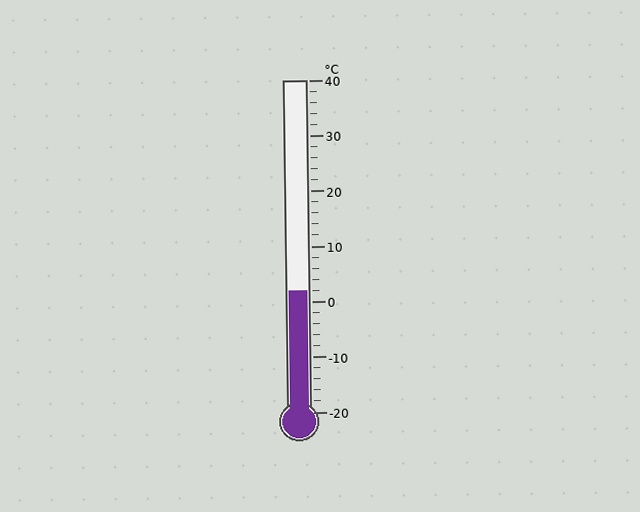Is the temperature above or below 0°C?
The temperature is above 0°C.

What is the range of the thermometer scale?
The thermometer scale ranges from -20°C to 40°C.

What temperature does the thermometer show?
The thermometer shows approximately 2°C.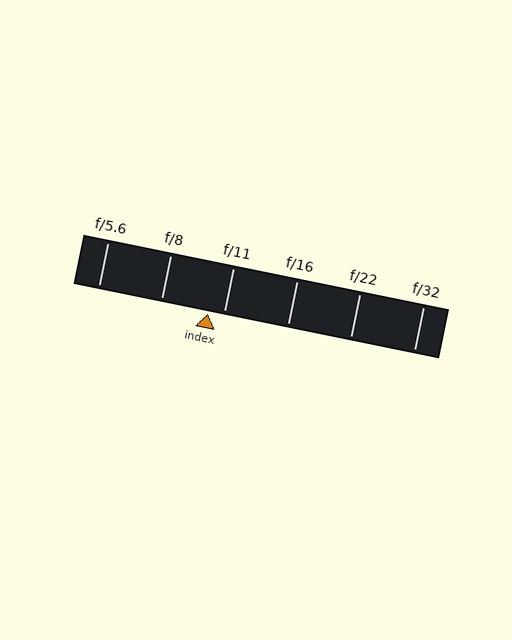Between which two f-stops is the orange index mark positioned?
The index mark is between f/8 and f/11.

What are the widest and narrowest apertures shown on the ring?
The widest aperture shown is f/5.6 and the narrowest is f/32.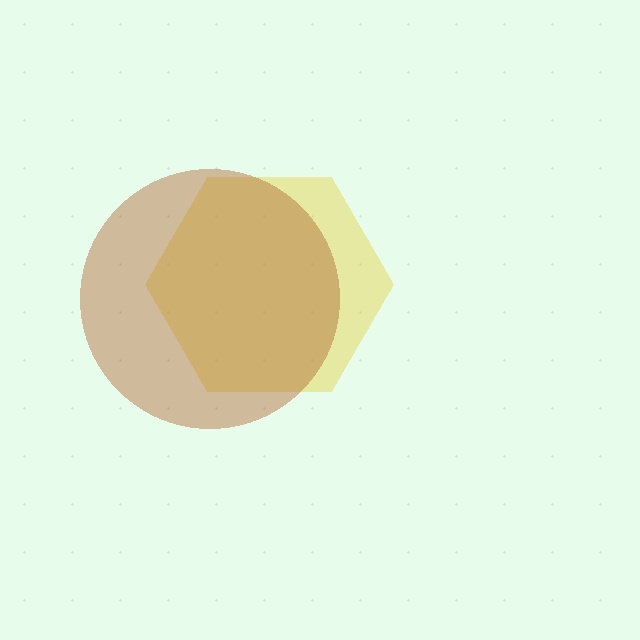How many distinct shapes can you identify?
There are 2 distinct shapes: a yellow hexagon, a brown circle.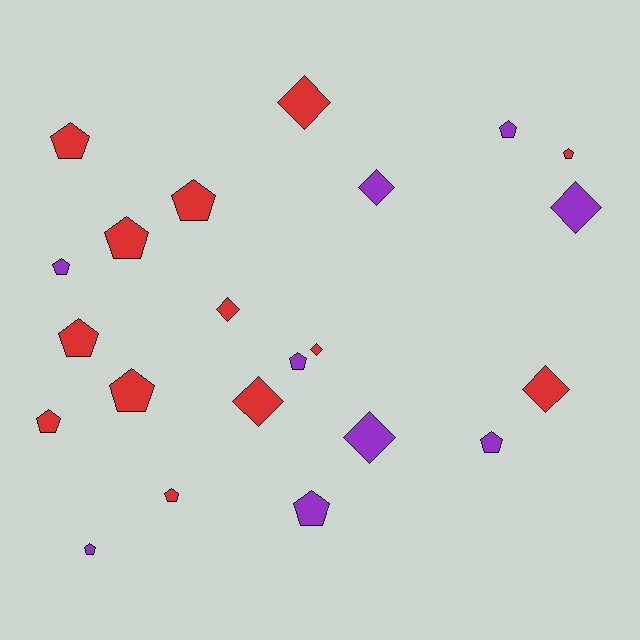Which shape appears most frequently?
Pentagon, with 14 objects.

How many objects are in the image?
There are 22 objects.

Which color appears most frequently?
Red, with 13 objects.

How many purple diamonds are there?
There are 3 purple diamonds.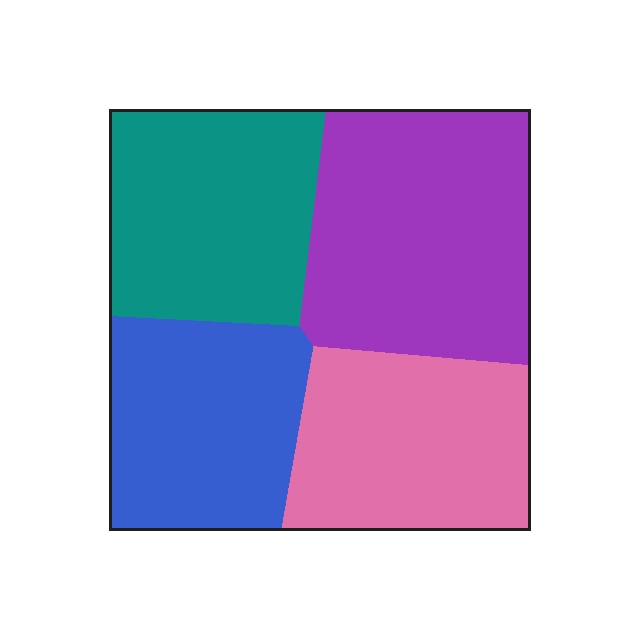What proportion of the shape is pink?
Pink takes up about one quarter (1/4) of the shape.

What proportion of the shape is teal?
Teal covers about 25% of the shape.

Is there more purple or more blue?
Purple.